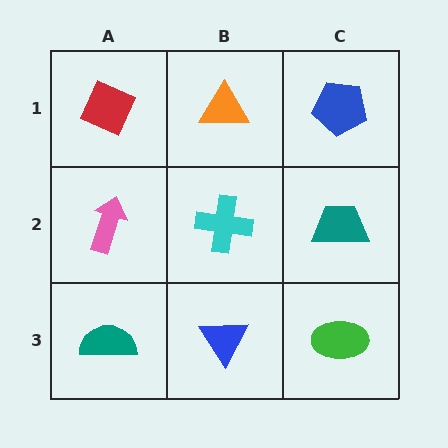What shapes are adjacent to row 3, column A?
A pink arrow (row 2, column A), a blue triangle (row 3, column B).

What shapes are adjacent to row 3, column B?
A cyan cross (row 2, column B), a teal semicircle (row 3, column A), a green ellipse (row 3, column C).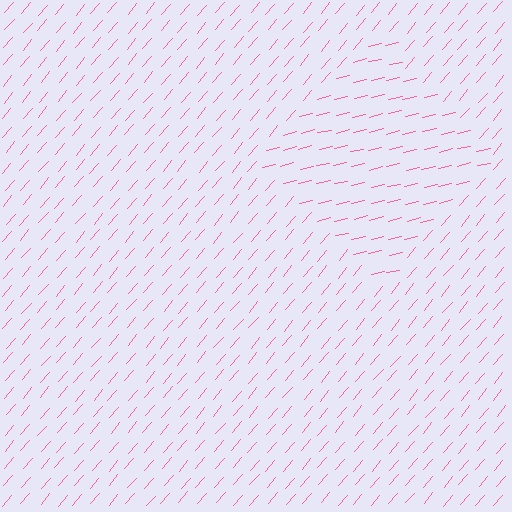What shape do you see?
I see a diamond.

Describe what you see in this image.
The image is filled with small pink line segments. A diamond region in the image has lines oriented differently from the surrounding lines, creating a visible texture boundary.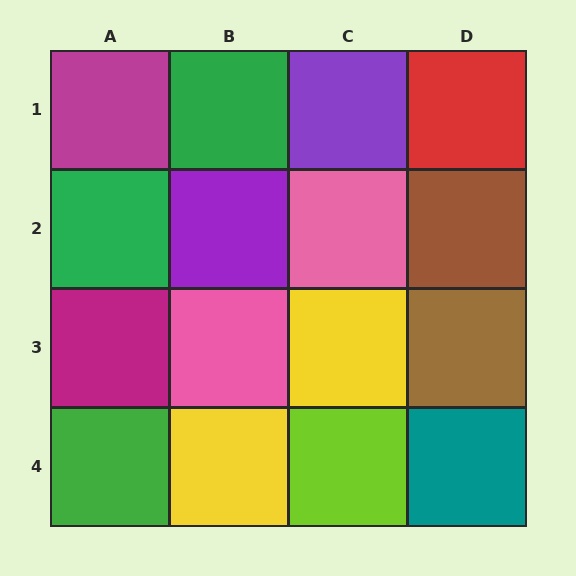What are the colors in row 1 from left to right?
Magenta, green, purple, red.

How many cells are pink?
2 cells are pink.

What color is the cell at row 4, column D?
Teal.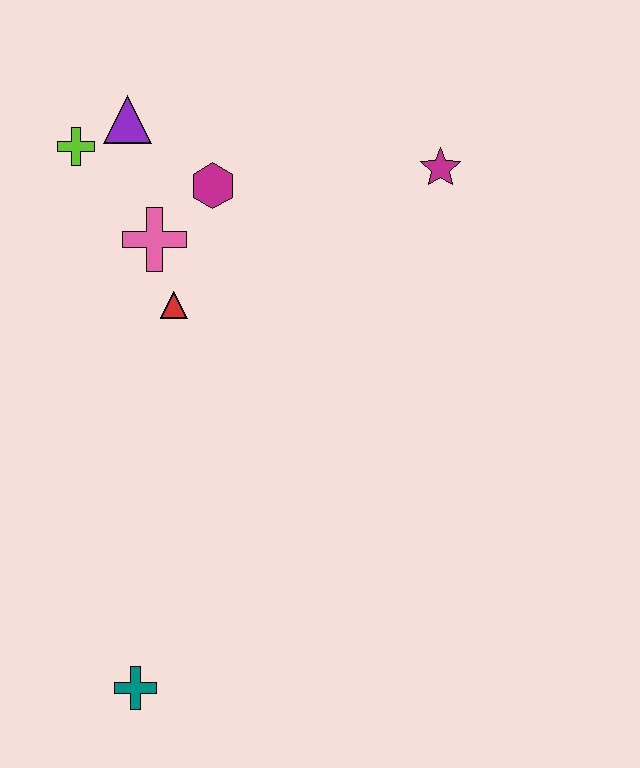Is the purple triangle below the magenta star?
No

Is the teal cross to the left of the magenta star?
Yes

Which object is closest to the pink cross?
The red triangle is closest to the pink cross.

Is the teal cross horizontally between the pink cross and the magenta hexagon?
No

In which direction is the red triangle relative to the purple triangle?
The red triangle is below the purple triangle.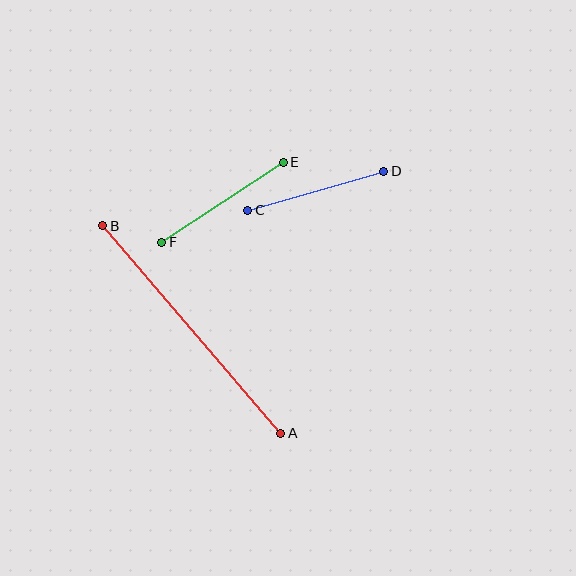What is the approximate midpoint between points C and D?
The midpoint is at approximately (316, 191) pixels.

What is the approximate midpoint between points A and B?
The midpoint is at approximately (192, 330) pixels.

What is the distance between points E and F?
The distance is approximately 145 pixels.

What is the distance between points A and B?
The distance is approximately 273 pixels.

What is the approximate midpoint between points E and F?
The midpoint is at approximately (222, 202) pixels.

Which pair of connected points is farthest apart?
Points A and B are farthest apart.